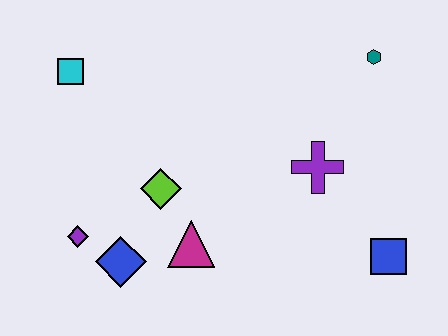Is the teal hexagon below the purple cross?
No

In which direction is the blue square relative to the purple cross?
The blue square is below the purple cross.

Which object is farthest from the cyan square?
The blue square is farthest from the cyan square.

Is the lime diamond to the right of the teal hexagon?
No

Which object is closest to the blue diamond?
The purple diamond is closest to the blue diamond.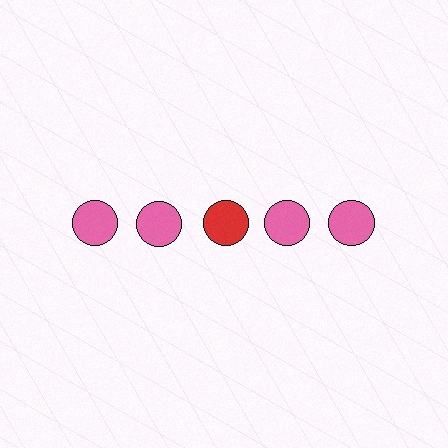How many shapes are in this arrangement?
There are 5 shapes arranged in a grid pattern.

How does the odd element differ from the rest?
It has a different color: red instead of pink.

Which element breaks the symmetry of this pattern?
The red circle in the top row, center column breaks the symmetry. All other shapes are pink circles.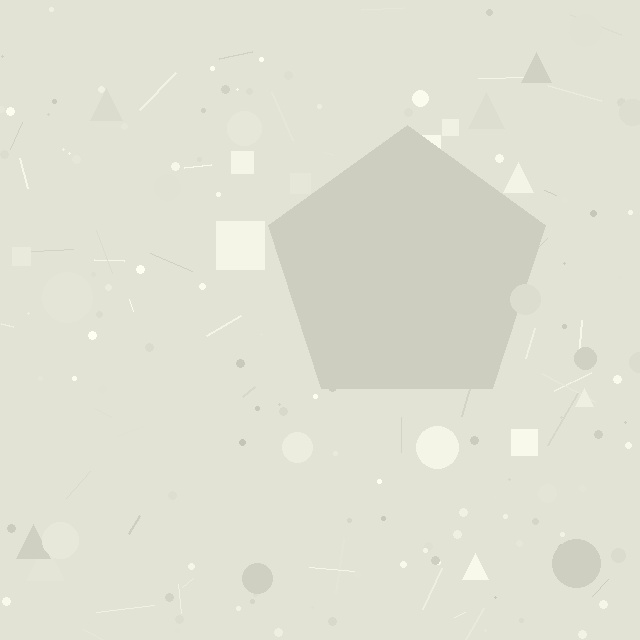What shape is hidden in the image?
A pentagon is hidden in the image.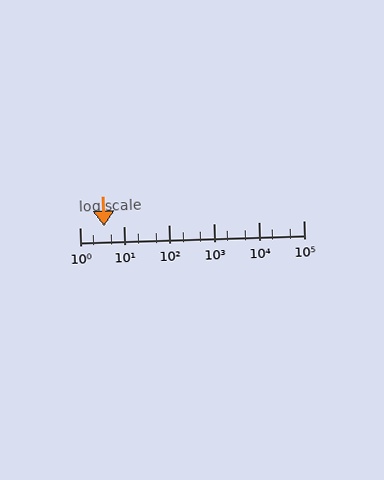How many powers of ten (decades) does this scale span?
The scale spans 5 decades, from 1 to 100000.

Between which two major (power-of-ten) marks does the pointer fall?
The pointer is between 1 and 10.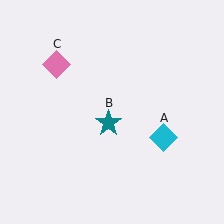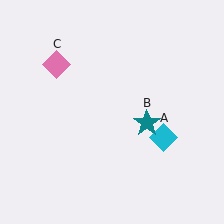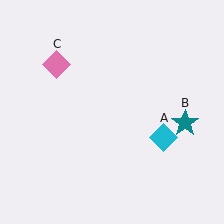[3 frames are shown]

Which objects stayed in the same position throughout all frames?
Cyan diamond (object A) and pink diamond (object C) remained stationary.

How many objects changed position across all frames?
1 object changed position: teal star (object B).